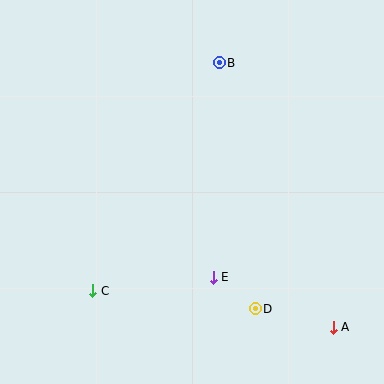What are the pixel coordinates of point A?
Point A is at (333, 327).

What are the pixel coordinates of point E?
Point E is at (213, 277).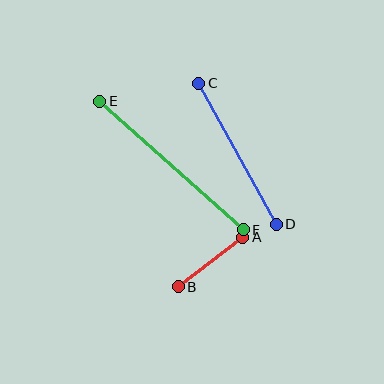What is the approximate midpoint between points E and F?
The midpoint is at approximately (172, 166) pixels.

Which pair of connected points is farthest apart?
Points E and F are farthest apart.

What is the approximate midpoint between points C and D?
The midpoint is at approximately (237, 154) pixels.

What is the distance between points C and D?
The distance is approximately 161 pixels.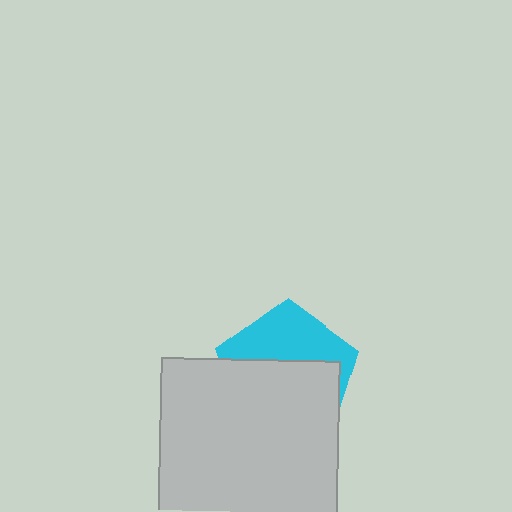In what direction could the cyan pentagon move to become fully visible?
The cyan pentagon could move up. That would shift it out from behind the light gray square entirely.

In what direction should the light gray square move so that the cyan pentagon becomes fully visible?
The light gray square should move down. That is the shortest direction to clear the overlap and leave the cyan pentagon fully visible.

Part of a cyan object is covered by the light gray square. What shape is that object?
It is a pentagon.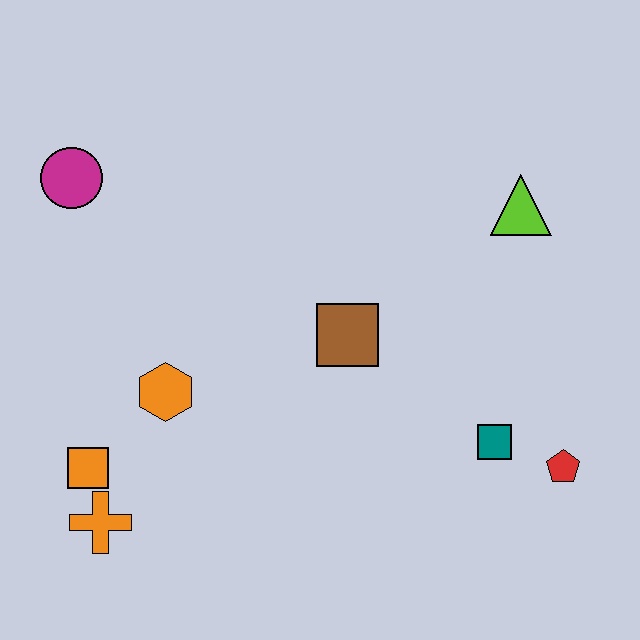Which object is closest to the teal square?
The red pentagon is closest to the teal square.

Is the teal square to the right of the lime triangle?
No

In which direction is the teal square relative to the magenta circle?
The teal square is to the right of the magenta circle.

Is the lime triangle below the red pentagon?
No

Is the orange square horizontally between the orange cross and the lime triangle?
No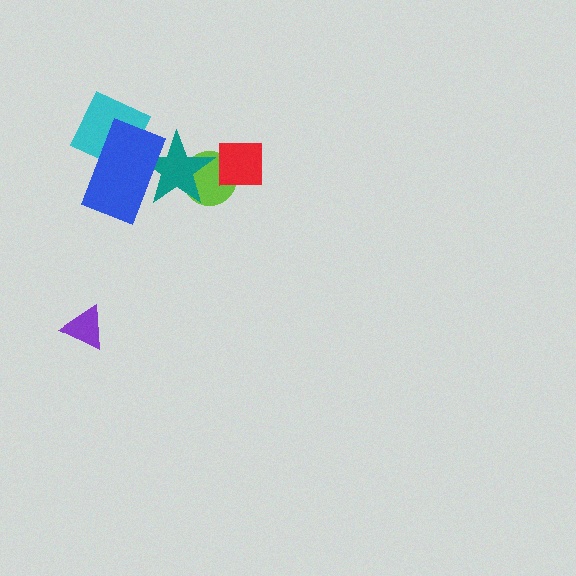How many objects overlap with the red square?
1 object overlaps with the red square.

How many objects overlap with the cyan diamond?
1 object overlaps with the cyan diamond.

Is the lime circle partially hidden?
Yes, it is partially covered by another shape.